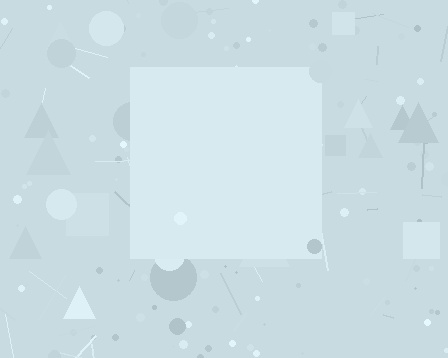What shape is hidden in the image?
A square is hidden in the image.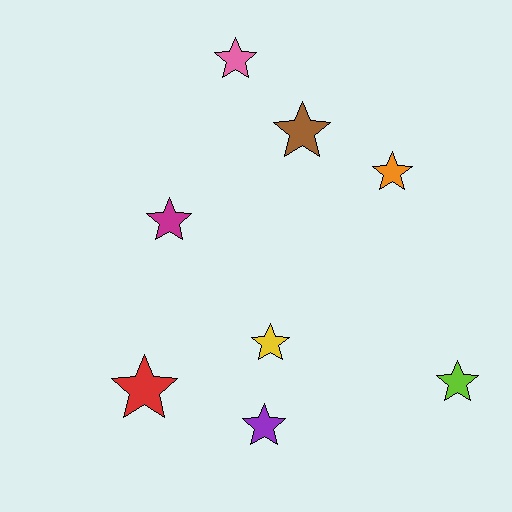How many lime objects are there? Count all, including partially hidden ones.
There is 1 lime object.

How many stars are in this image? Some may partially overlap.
There are 8 stars.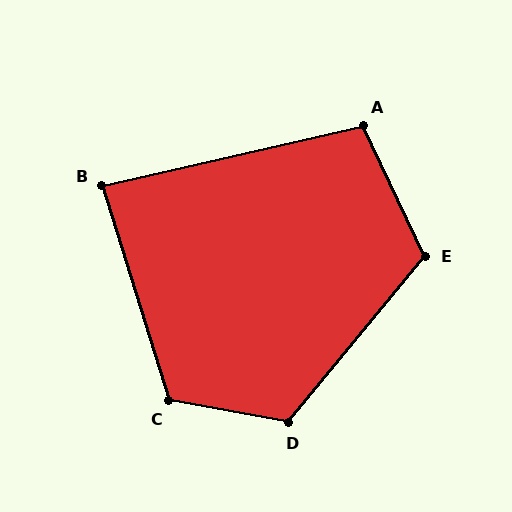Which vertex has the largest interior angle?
D, at approximately 120 degrees.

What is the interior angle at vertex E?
Approximately 115 degrees (obtuse).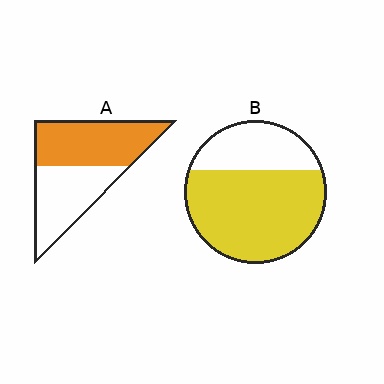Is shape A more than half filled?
Roughly half.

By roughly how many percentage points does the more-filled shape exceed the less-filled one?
By roughly 15 percentage points (B over A).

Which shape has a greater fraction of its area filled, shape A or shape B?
Shape B.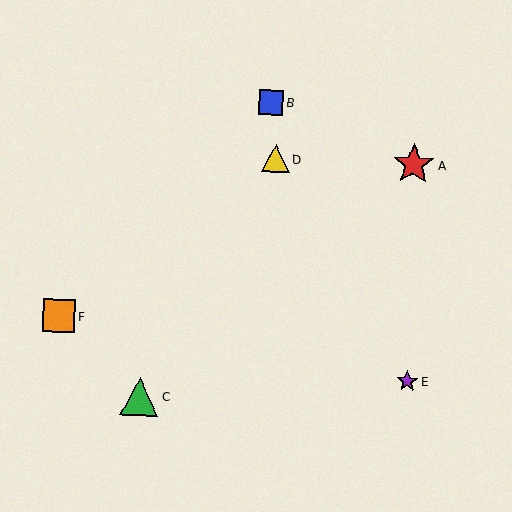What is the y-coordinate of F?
Object F is at y≈316.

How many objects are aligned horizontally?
2 objects (A, D) are aligned horizontally.